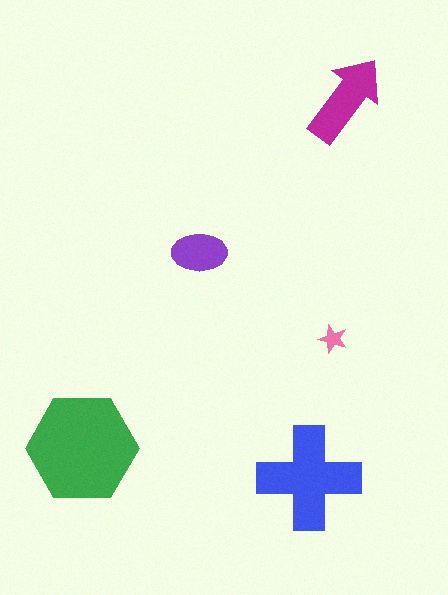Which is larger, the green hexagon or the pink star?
The green hexagon.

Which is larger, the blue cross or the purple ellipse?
The blue cross.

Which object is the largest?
The green hexagon.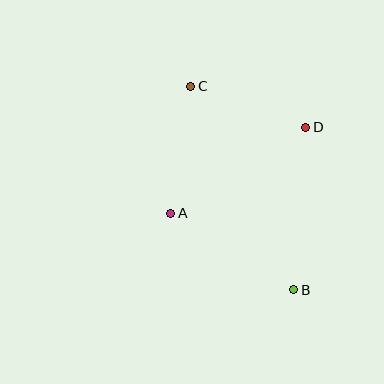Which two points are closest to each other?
Points C and D are closest to each other.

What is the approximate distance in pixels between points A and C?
The distance between A and C is approximately 128 pixels.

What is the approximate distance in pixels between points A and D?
The distance between A and D is approximately 160 pixels.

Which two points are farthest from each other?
Points B and C are farthest from each other.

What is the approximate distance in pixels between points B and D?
The distance between B and D is approximately 163 pixels.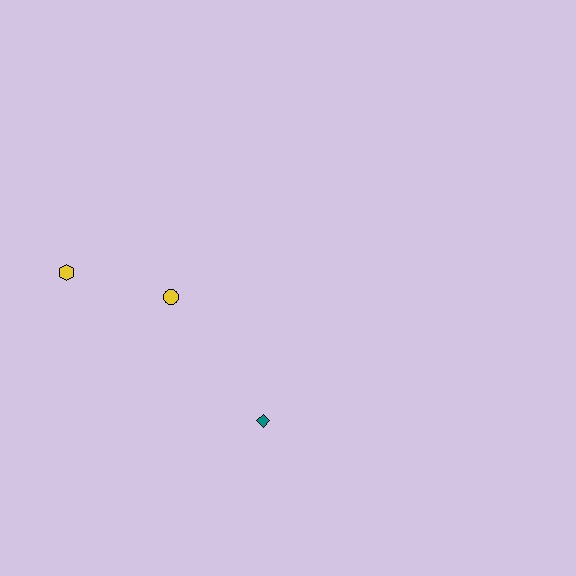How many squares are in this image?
There are no squares.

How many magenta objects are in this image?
There are no magenta objects.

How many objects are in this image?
There are 3 objects.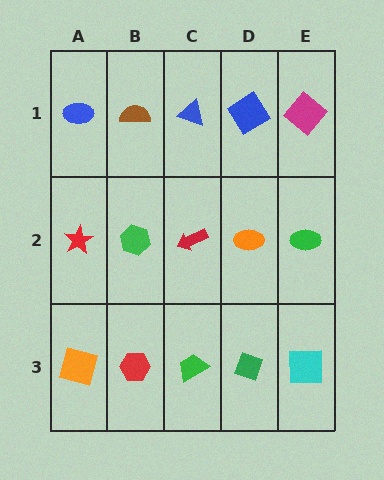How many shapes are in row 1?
5 shapes.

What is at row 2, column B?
A green hexagon.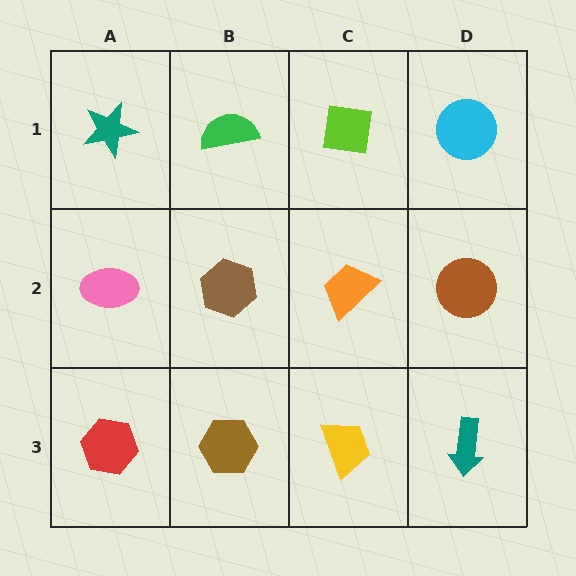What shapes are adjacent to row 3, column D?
A brown circle (row 2, column D), a yellow trapezoid (row 3, column C).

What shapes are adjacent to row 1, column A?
A pink ellipse (row 2, column A), a green semicircle (row 1, column B).